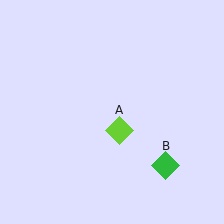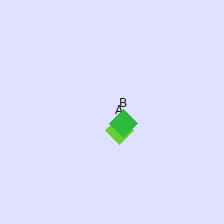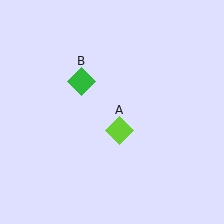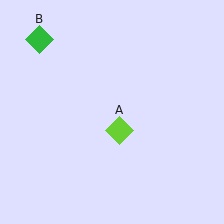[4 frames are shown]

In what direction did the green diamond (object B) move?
The green diamond (object B) moved up and to the left.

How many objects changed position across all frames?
1 object changed position: green diamond (object B).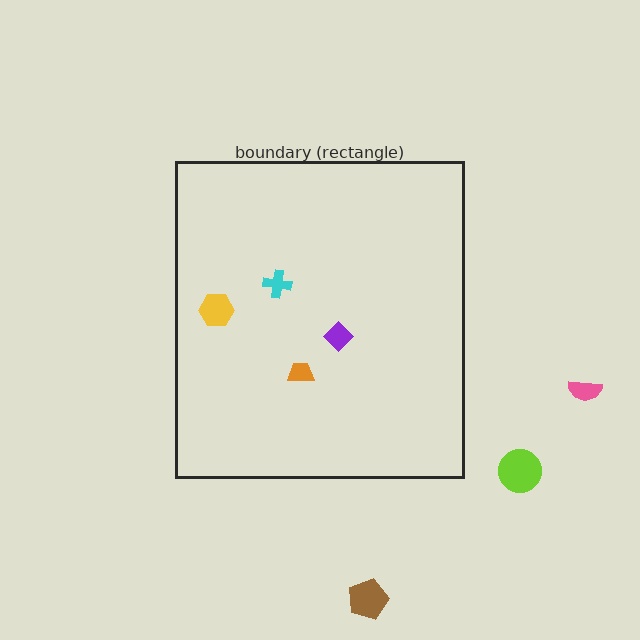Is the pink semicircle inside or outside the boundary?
Outside.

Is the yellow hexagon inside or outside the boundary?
Inside.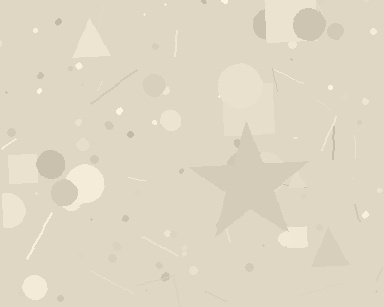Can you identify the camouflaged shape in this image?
The camouflaged shape is a star.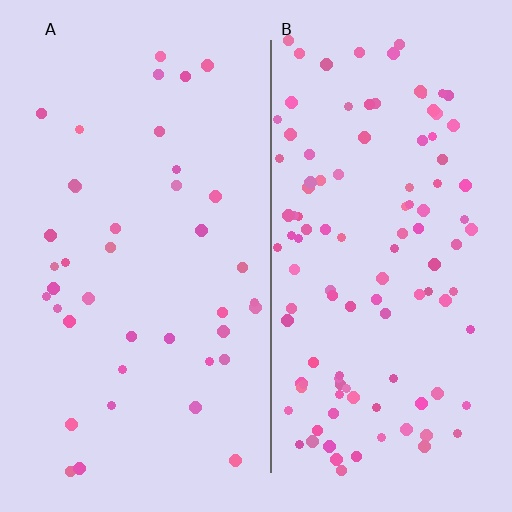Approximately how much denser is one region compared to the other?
Approximately 2.8× — region B over region A.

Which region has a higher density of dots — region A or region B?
B (the right).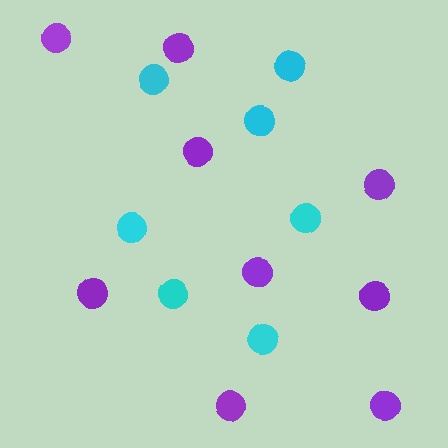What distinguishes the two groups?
There are 2 groups: one group of cyan circles (7) and one group of purple circles (9).